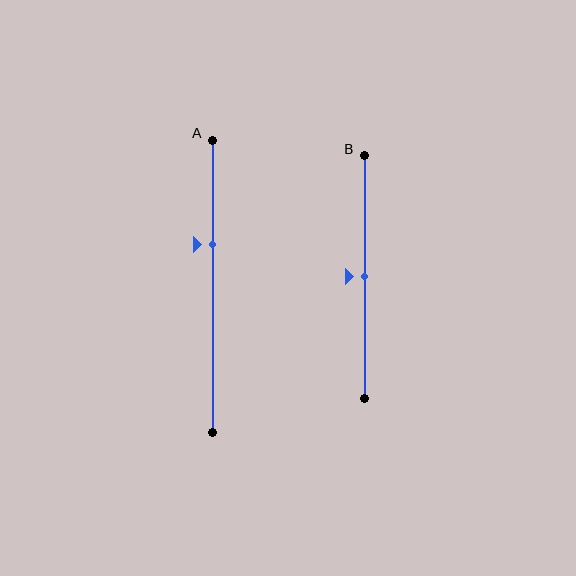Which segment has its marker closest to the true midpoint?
Segment B has its marker closest to the true midpoint.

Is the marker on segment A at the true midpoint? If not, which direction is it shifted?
No, the marker on segment A is shifted upward by about 14% of the segment length.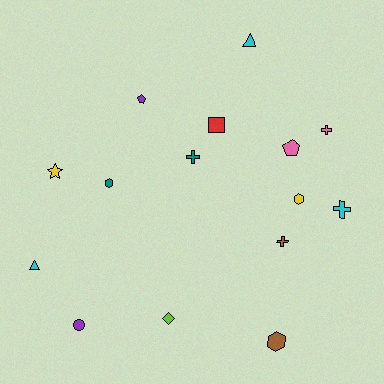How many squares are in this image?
There is 1 square.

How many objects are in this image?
There are 15 objects.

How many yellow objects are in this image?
There are 2 yellow objects.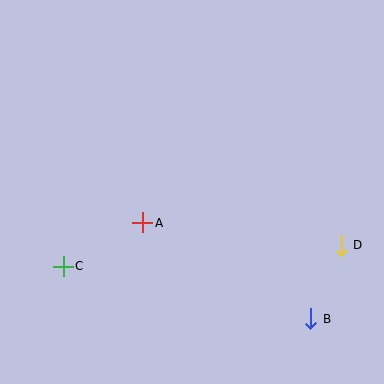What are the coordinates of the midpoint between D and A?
The midpoint between D and A is at (242, 234).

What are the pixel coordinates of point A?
Point A is at (142, 223).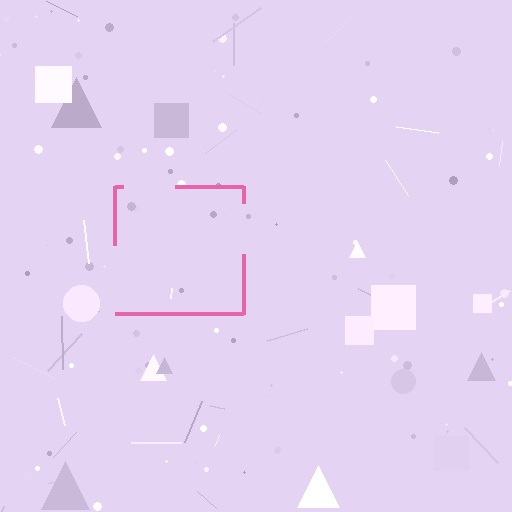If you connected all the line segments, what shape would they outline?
They would outline a square.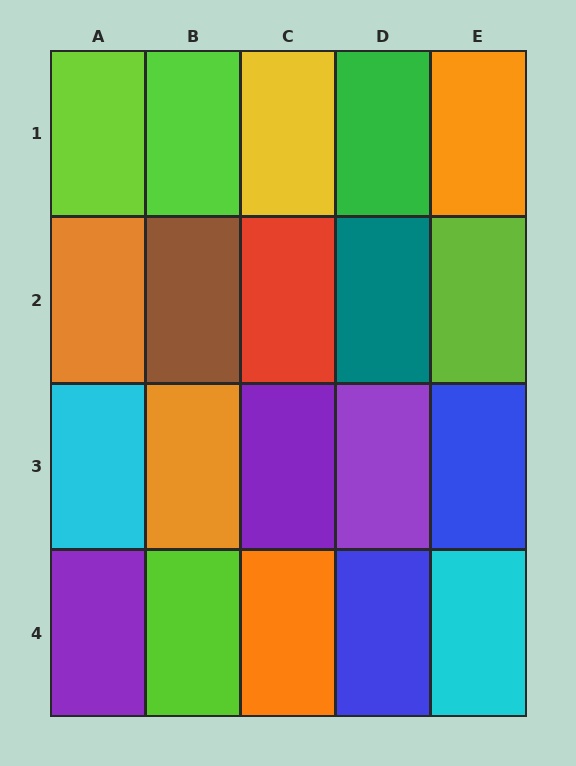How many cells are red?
1 cell is red.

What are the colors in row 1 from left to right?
Lime, lime, yellow, green, orange.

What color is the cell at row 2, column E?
Lime.